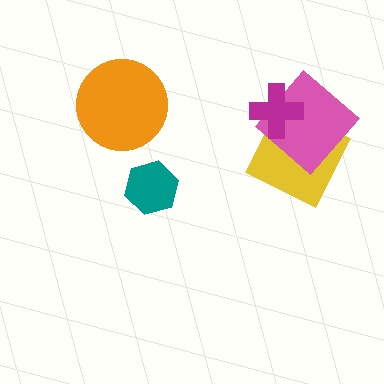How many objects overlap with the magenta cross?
2 objects overlap with the magenta cross.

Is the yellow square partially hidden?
Yes, it is partially covered by another shape.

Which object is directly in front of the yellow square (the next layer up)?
The pink diamond is directly in front of the yellow square.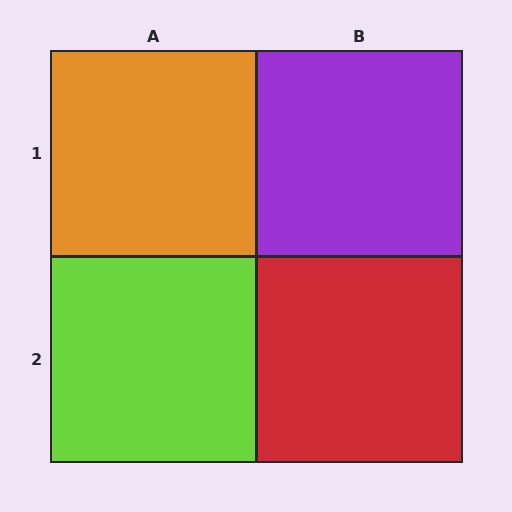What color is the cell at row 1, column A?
Orange.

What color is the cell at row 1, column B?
Purple.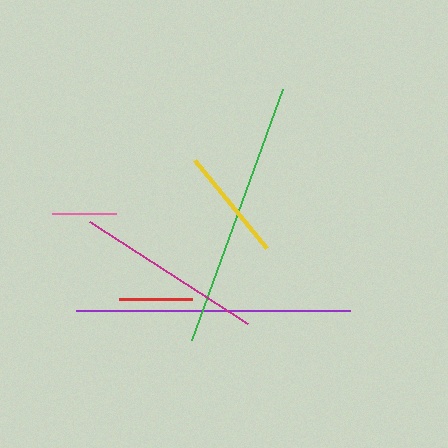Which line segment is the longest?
The purple line is the longest at approximately 275 pixels.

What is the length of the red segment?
The red segment is approximately 72 pixels long.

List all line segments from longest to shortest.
From longest to shortest: purple, green, magenta, yellow, red, pink.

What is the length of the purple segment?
The purple segment is approximately 275 pixels long.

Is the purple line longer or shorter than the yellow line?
The purple line is longer than the yellow line.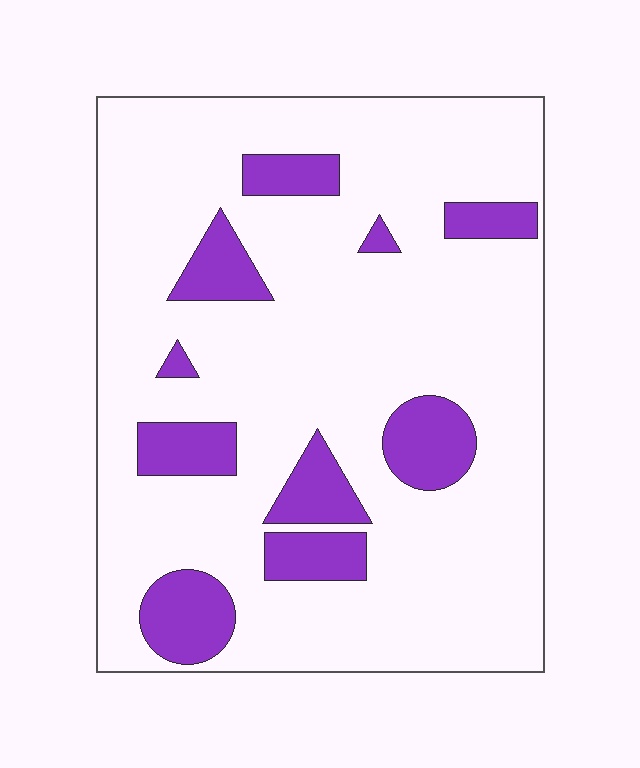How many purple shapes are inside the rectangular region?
10.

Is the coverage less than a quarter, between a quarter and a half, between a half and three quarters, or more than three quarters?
Less than a quarter.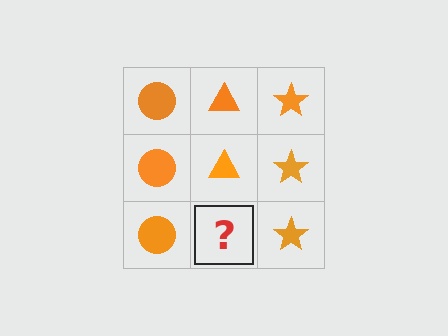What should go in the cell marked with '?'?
The missing cell should contain an orange triangle.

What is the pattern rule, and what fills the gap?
The rule is that each column has a consistent shape. The gap should be filled with an orange triangle.